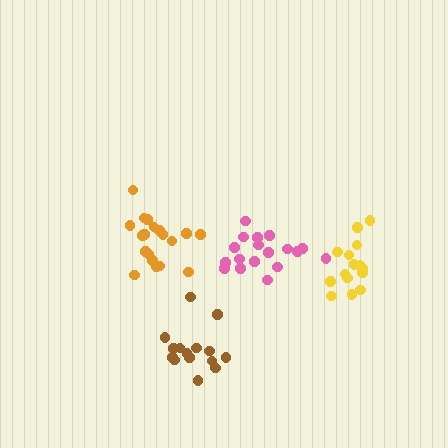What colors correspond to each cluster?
The clusters are colored: brown, orange, yellow, pink.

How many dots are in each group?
Group 1: 15 dots, Group 2: 19 dots, Group 3: 15 dots, Group 4: 18 dots (67 total).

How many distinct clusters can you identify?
There are 4 distinct clusters.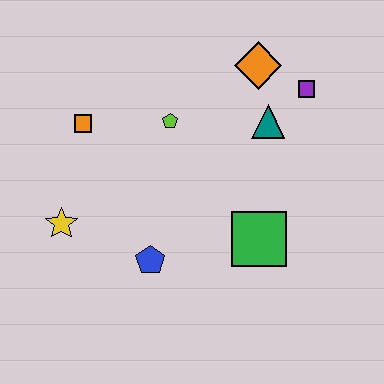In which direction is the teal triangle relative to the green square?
The teal triangle is above the green square.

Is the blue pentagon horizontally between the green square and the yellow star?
Yes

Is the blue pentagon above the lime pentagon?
No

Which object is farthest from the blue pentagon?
The purple square is farthest from the blue pentagon.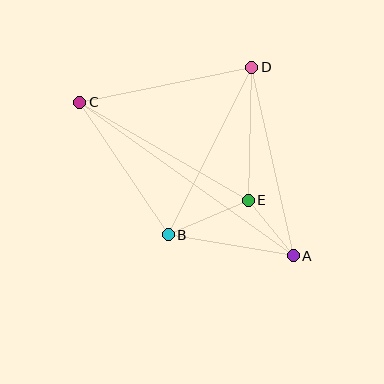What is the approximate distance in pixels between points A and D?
The distance between A and D is approximately 193 pixels.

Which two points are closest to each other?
Points A and E are closest to each other.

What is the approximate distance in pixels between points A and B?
The distance between A and B is approximately 127 pixels.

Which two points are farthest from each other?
Points A and C are farthest from each other.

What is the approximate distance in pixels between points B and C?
The distance between B and C is approximately 159 pixels.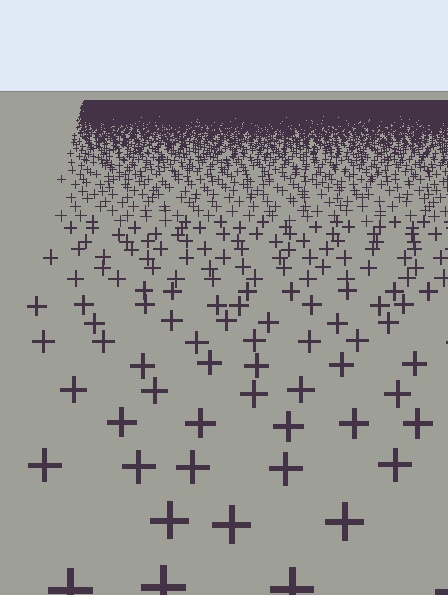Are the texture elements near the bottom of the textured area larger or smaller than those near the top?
Larger. Near the bottom, elements are closer to the viewer and appear at a bigger on-screen size.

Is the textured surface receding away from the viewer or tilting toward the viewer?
The surface is receding away from the viewer. Texture elements get smaller and denser toward the top.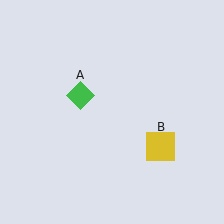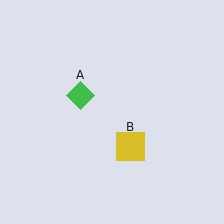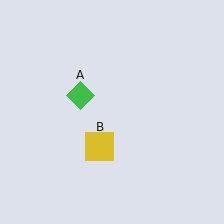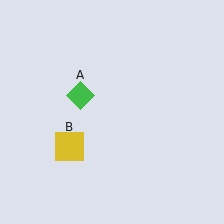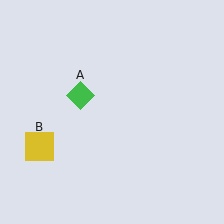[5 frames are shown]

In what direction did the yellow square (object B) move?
The yellow square (object B) moved left.